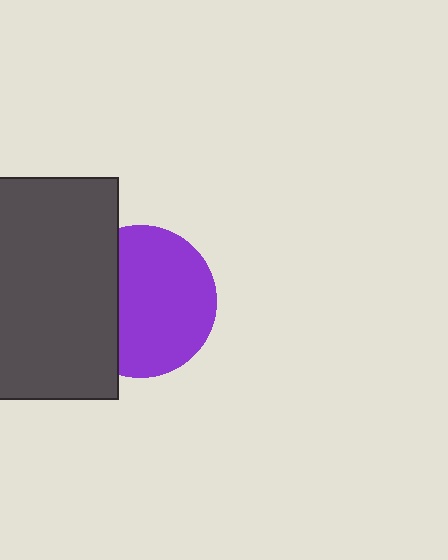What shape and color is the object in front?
The object in front is a dark gray rectangle.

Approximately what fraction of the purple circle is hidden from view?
Roughly 33% of the purple circle is hidden behind the dark gray rectangle.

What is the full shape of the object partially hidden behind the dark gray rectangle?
The partially hidden object is a purple circle.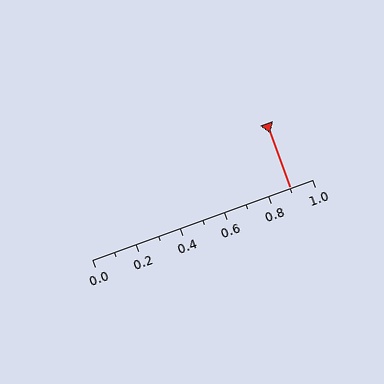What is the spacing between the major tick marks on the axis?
The major ticks are spaced 0.2 apart.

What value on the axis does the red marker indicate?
The marker indicates approximately 0.9.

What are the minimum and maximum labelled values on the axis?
The axis runs from 0.0 to 1.0.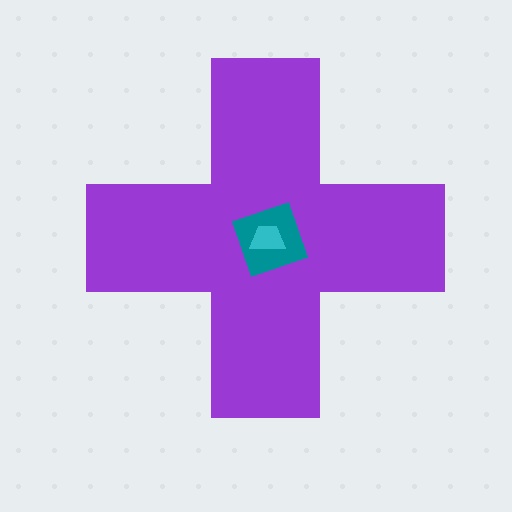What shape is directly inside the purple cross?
The teal diamond.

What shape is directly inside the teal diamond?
The cyan trapezoid.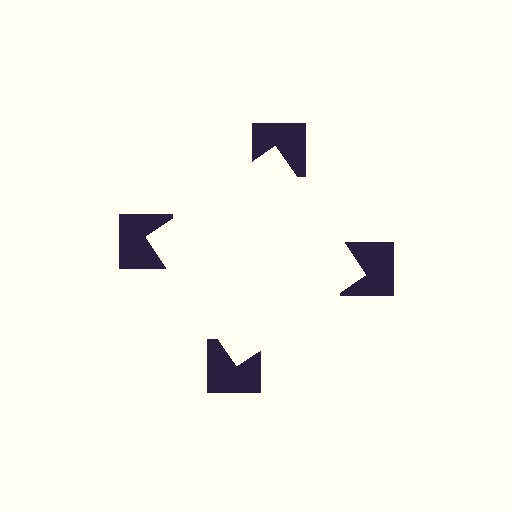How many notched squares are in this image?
There are 4 — one at each vertex of the illusory square.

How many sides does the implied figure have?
4 sides.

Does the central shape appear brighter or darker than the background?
It typically appears slightly brighter than the background, even though no actual brightness change is drawn.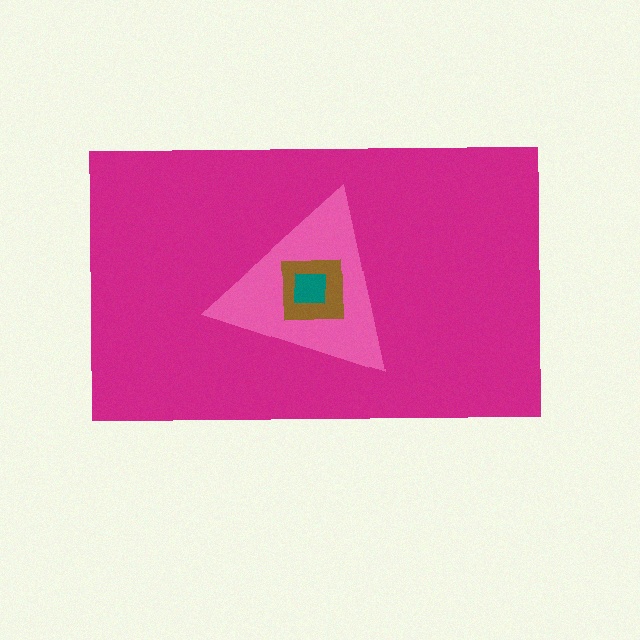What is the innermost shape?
The teal square.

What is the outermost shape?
The magenta rectangle.